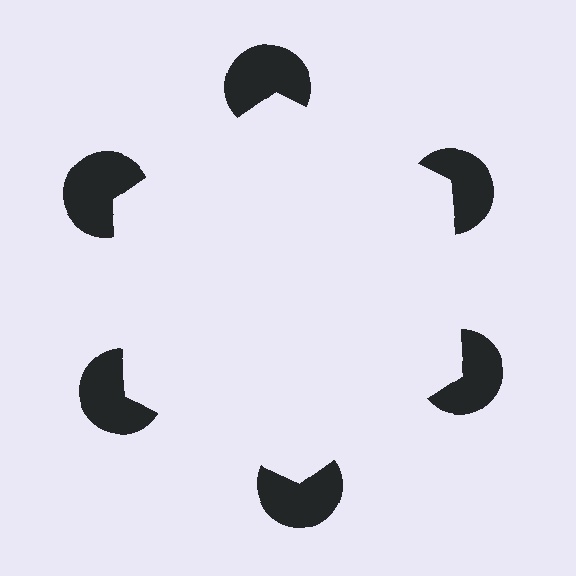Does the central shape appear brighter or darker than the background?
It typically appears slightly brighter than the background, even though no actual brightness change is drawn.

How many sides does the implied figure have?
6 sides.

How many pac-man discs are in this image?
There are 6 — one at each vertex of the illusory hexagon.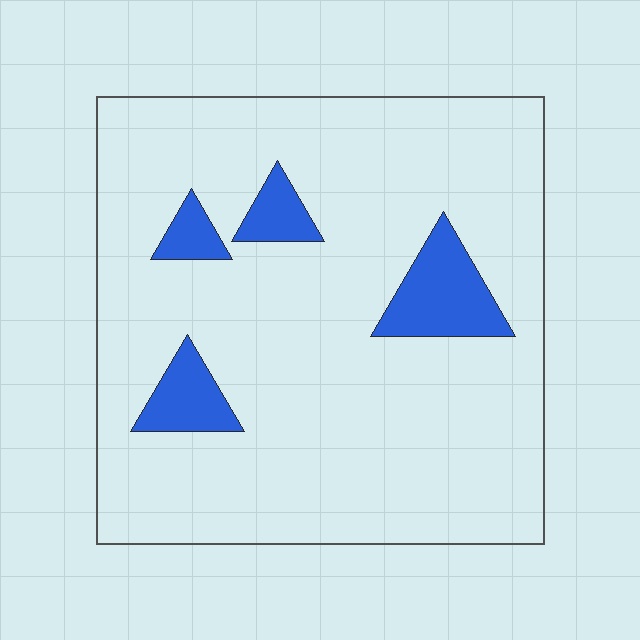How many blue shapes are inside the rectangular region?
4.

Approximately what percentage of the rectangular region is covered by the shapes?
Approximately 10%.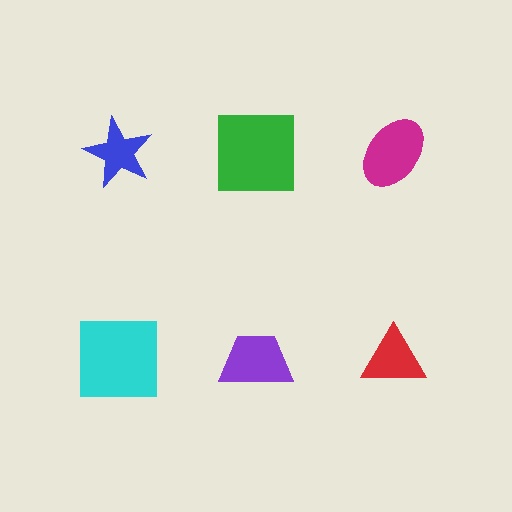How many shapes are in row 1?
3 shapes.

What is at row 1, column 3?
A magenta ellipse.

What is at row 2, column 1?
A cyan square.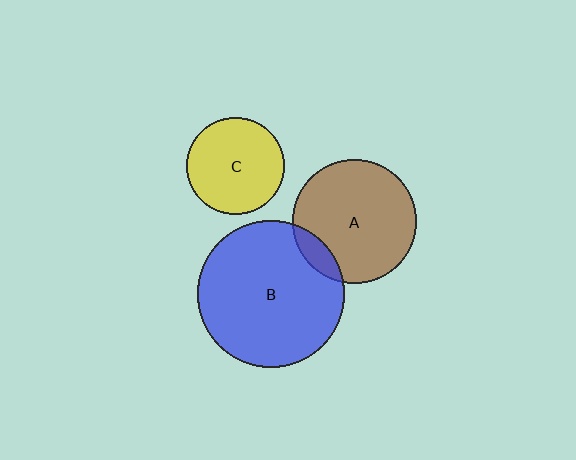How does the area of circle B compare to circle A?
Approximately 1.4 times.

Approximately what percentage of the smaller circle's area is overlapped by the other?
Approximately 10%.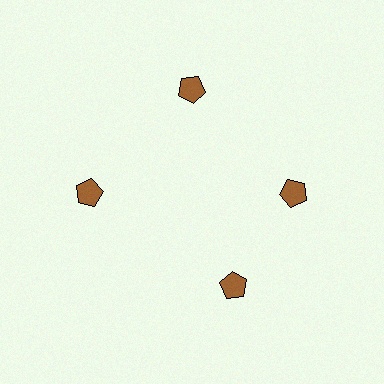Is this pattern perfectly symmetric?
No. The 4 brown pentagons are arranged in a ring, but one element near the 6 o'clock position is rotated out of alignment along the ring, breaking the 4-fold rotational symmetry.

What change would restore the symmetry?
The symmetry would be restored by rotating it back into even spacing with its neighbors so that all 4 pentagons sit at equal angles and equal distance from the center.